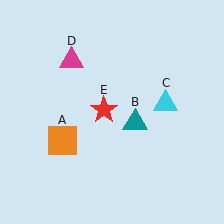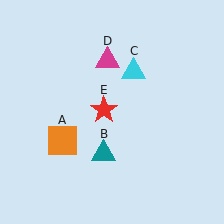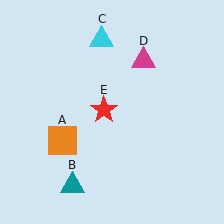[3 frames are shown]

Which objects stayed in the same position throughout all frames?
Orange square (object A) and red star (object E) remained stationary.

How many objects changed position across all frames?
3 objects changed position: teal triangle (object B), cyan triangle (object C), magenta triangle (object D).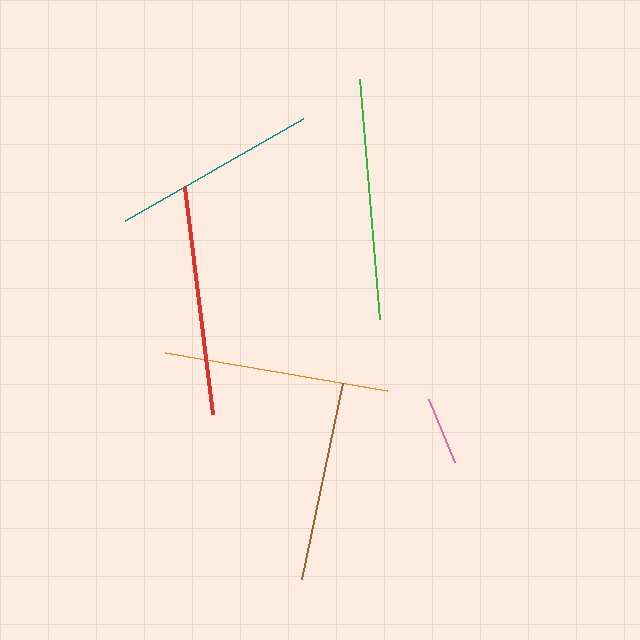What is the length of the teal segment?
The teal segment is approximately 205 pixels long.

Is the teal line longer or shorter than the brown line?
The teal line is longer than the brown line.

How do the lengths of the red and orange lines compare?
The red and orange lines are approximately the same length.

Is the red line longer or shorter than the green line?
The green line is longer than the red line.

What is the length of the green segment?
The green segment is approximately 241 pixels long.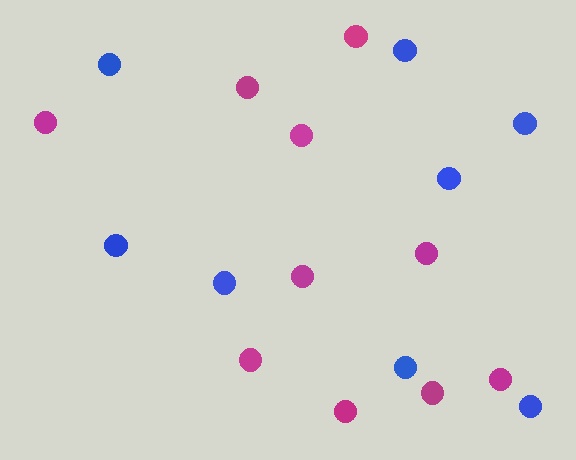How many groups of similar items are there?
There are 2 groups: one group of blue circles (8) and one group of magenta circles (10).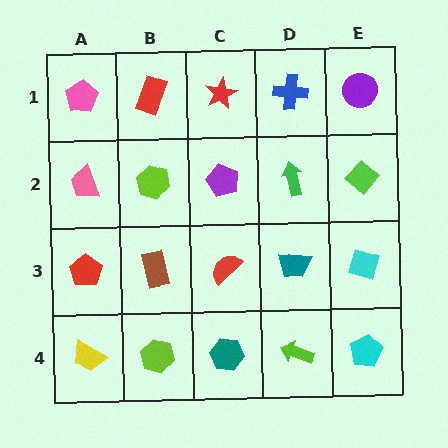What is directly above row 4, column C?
A red semicircle.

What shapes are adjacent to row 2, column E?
A purple circle (row 1, column E), a cyan diamond (row 3, column E), a green arrow (row 2, column D).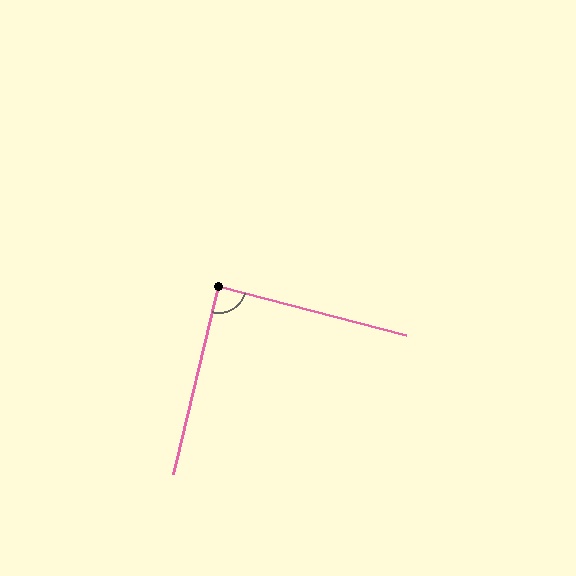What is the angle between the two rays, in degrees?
Approximately 89 degrees.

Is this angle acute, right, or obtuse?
It is approximately a right angle.